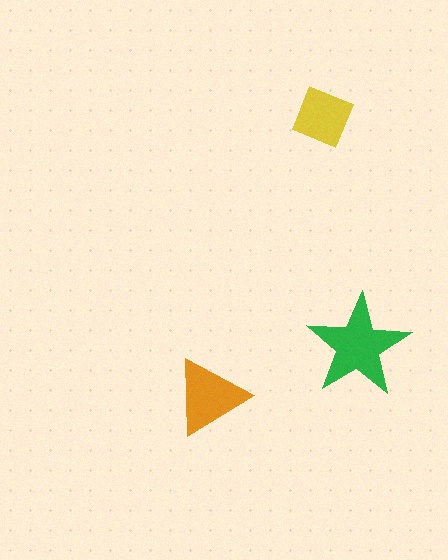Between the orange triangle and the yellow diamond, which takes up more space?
The orange triangle.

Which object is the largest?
The green star.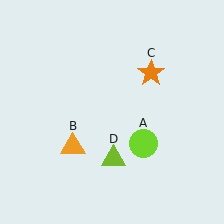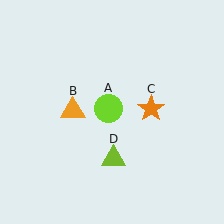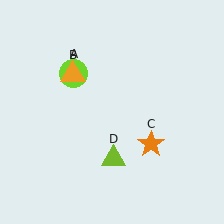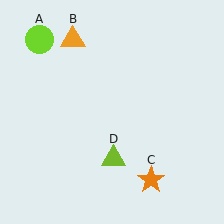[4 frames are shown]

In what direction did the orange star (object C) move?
The orange star (object C) moved down.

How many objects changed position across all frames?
3 objects changed position: lime circle (object A), orange triangle (object B), orange star (object C).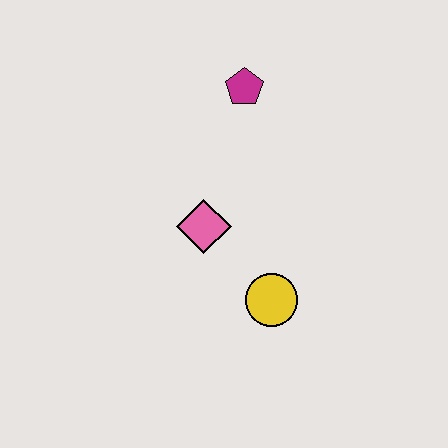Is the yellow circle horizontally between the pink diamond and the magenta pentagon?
No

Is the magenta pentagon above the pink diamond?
Yes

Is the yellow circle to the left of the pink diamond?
No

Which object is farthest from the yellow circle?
The magenta pentagon is farthest from the yellow circle.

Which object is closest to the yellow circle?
The pink diamond is closest to the yellow circle.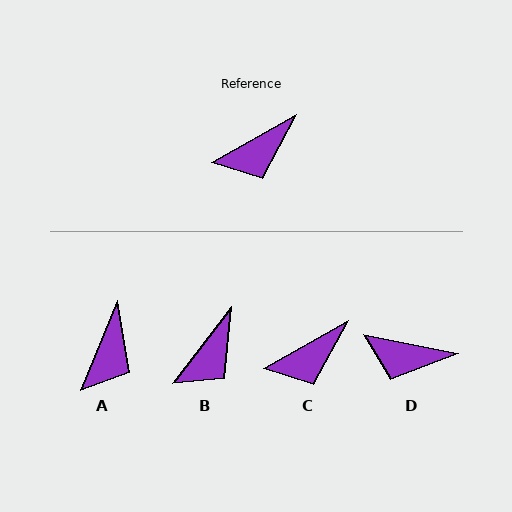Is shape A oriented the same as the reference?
No, it is off by about 38 degrees.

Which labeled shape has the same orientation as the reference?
C.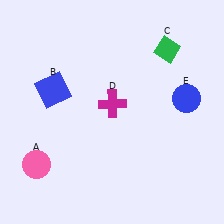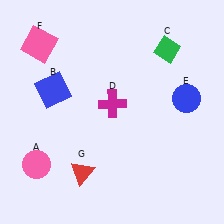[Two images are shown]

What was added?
A pink square (F), a red triangle (G) were added in Image 2.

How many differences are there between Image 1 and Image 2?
There are 2 differences between the two images.